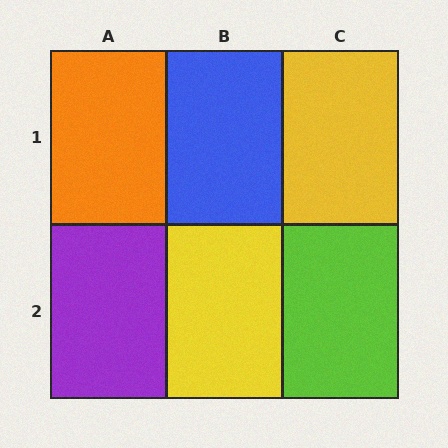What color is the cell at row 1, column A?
Orange.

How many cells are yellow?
2 cells are yellow.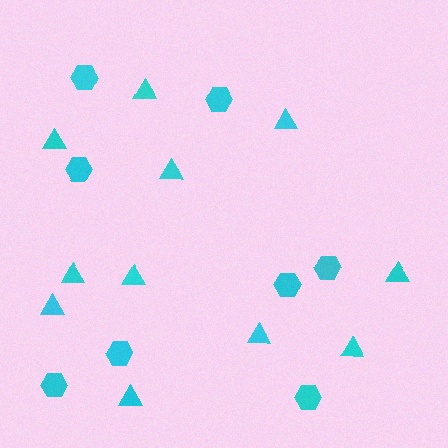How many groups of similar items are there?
There are 2 groups: one group of triangles (11) and one group of hexagons (8).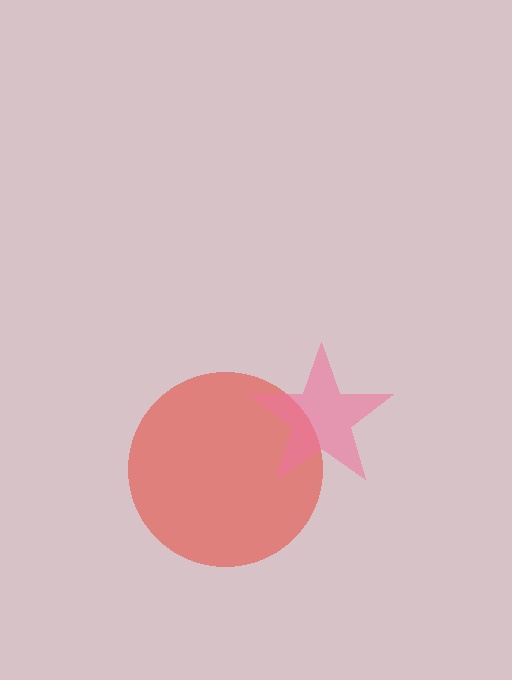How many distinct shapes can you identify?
There are 2 distinct shapes: a red circle, a pink star.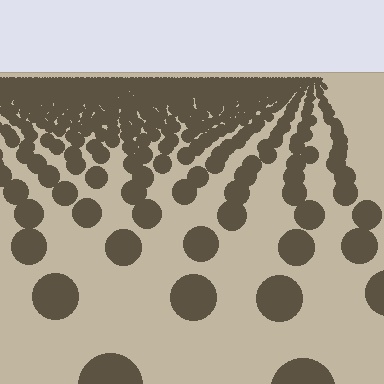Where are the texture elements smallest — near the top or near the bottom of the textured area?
Near the top.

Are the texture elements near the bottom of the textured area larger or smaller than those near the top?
Larger. Near the bottom, elements are closer to the viewer and appear at a bigger on-screen size.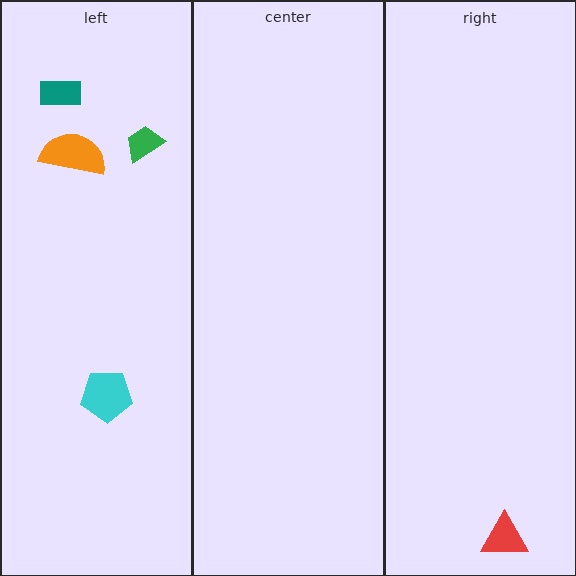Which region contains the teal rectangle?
The left region.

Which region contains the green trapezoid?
The left region.